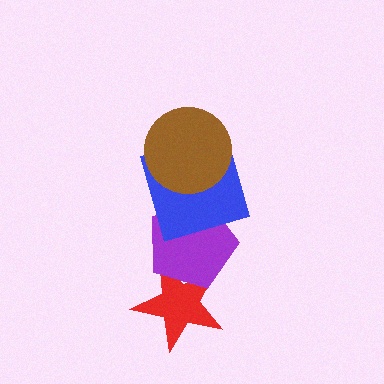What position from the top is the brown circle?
The brown circle is 1st from the top.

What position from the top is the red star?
The red star is 4th from the top.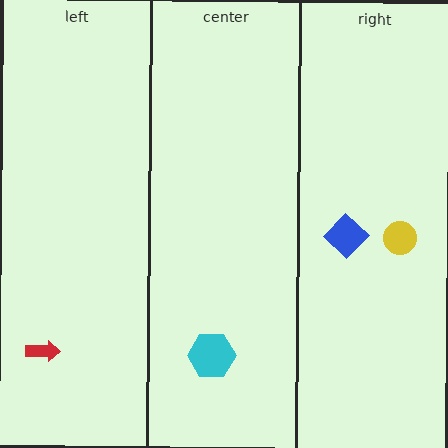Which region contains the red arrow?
The left region.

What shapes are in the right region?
The yellow circle, the blue diamond.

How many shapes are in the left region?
1.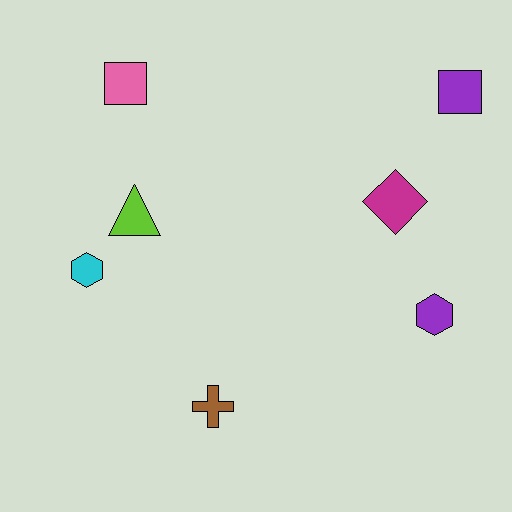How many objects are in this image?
There are 7 objects.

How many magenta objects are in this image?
There is 1 magenta object.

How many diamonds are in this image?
There is 1 diamond.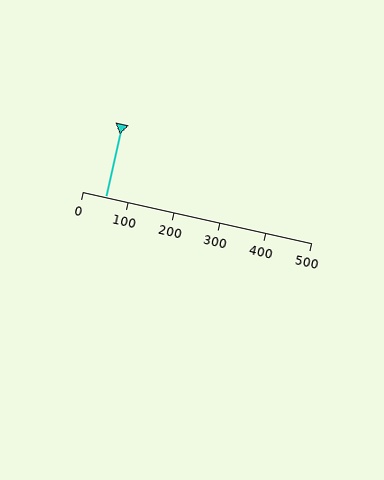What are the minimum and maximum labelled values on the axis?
The axis runs from 0 to 500.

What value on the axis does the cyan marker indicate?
The marker indicates approximately 50.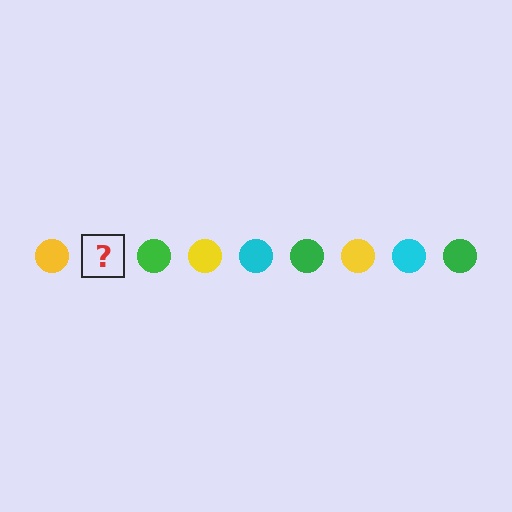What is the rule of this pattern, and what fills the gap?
The rule is that the pattern cycles through yellow, cyan, green circles. The gap should be filled with a cyan circle.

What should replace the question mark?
The question mark should be replaced with a cyan circle.